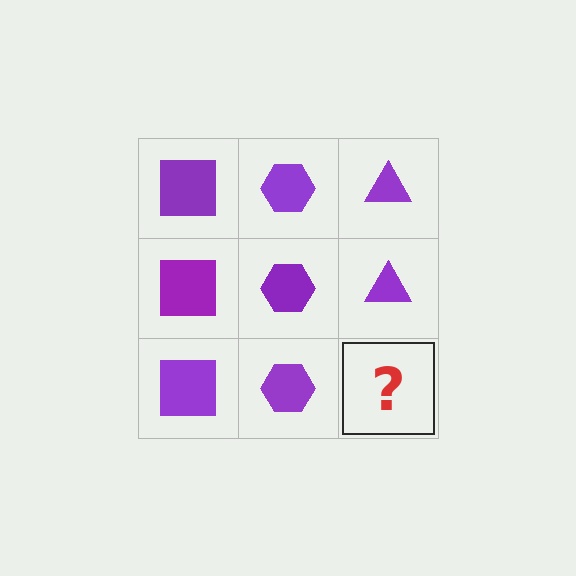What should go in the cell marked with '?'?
The missing cell should contain a purple triangle.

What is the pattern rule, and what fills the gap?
The rule is that each column has a consistent shape. The gap should be filled with a purple triangle.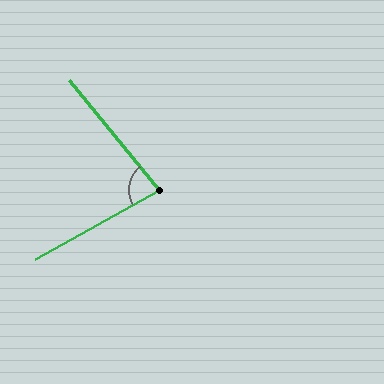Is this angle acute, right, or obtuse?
It is acute.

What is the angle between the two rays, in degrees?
Approximately 80 degrees.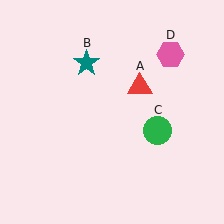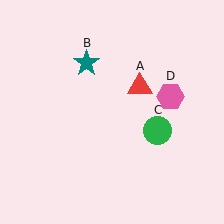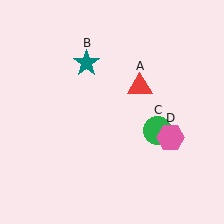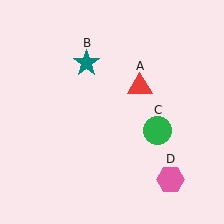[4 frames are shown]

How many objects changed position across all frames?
1 object changed position: pink hexagon (object D).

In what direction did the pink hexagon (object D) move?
The pink hexagon (object D) moved down.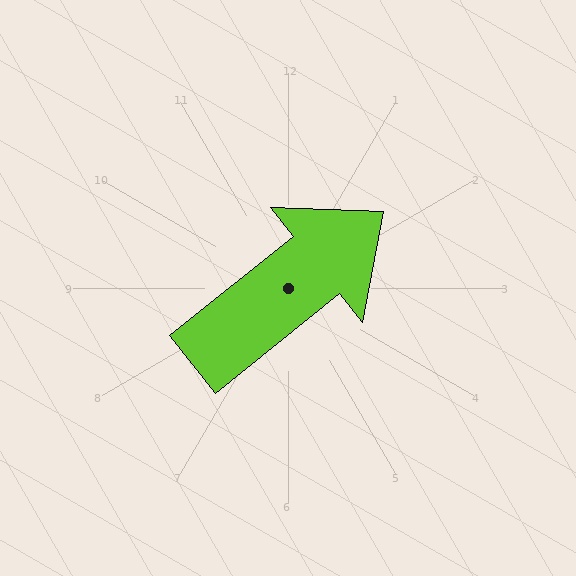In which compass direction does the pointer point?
Northeast.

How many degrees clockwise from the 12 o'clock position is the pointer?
Approximately 51 degrees.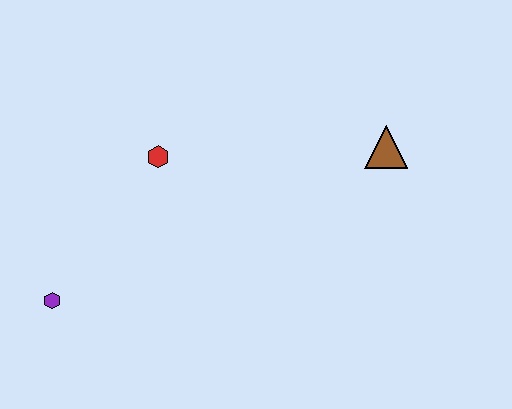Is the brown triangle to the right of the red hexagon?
Yes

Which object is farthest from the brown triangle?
The purple hexagon is farthest from the brown triangle.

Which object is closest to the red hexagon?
The purple hexagon is closest to the red hexagon.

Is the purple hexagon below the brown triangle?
Yes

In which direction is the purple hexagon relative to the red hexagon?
The purple hexagon is below the red hexagon.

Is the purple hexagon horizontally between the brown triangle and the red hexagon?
No